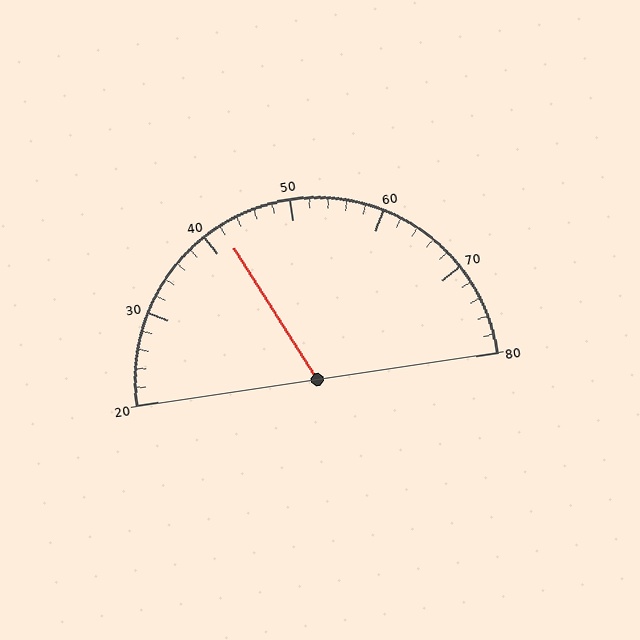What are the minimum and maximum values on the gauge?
The gauge ranges from 20 to 80.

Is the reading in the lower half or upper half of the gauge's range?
The reading is in the lower half of the range (20 to 80).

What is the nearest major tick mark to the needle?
The nearest major tick mark is 40.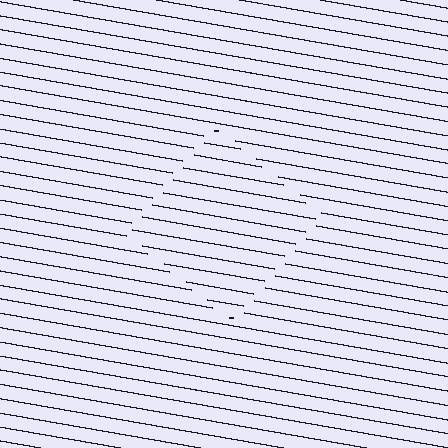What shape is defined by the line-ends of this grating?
An illusory square. The interior of the shape contains the same grating, shifted by half a period — the contour is defined by the phase discontinuity where line-ends from the inner and outer gratings abut.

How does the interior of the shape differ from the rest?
The interior of the shape contains the same grating, shifted by half a period — the contour is defined by the phase discontinuity where line-ends from the inner and outer gratings abut.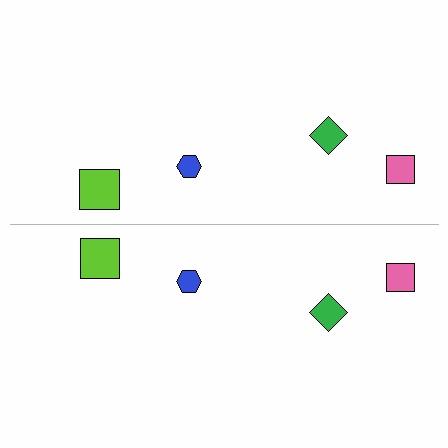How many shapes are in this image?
There are 8 shapes in this image.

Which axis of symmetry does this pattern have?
The pattern has a horizontal axis of symmetry running through the center of the image.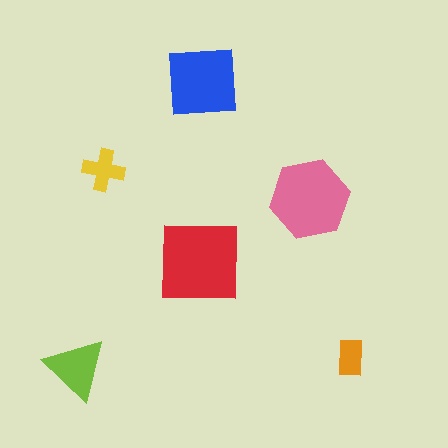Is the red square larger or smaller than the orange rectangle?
Larger.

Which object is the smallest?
The orange rectangle.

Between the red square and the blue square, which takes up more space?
The red square.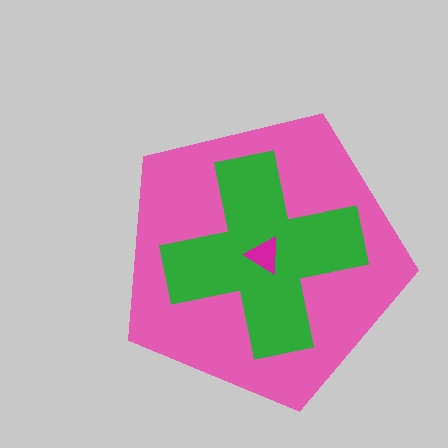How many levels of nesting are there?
3.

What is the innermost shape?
The magenta triangle.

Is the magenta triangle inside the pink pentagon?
Yes.